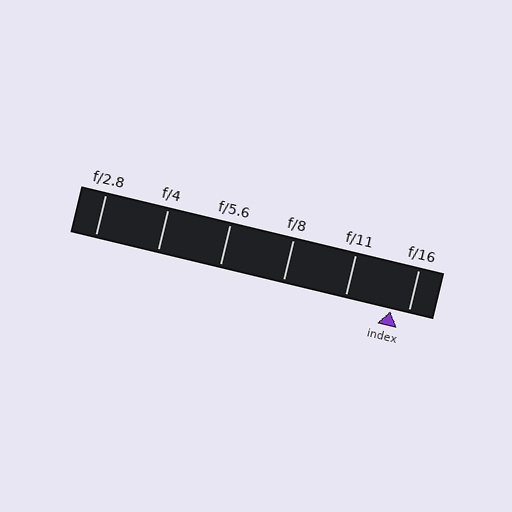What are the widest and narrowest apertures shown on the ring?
The widest aperture shown is f/2.8 and the narrowest is f/16.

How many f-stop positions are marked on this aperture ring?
There are 6 f-stop positions marked.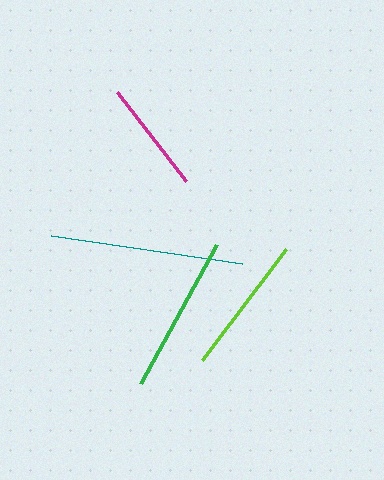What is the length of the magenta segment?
The magenta segment is approximately 112 pixels long.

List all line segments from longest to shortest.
From longest to shortest: teal, green, lime, magenta.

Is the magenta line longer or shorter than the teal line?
The teal line is longer than the magenta line.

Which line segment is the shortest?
The magenta line is the shortest at approximately 112 pixels.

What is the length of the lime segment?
The lime segment is approximately 139 pixels long.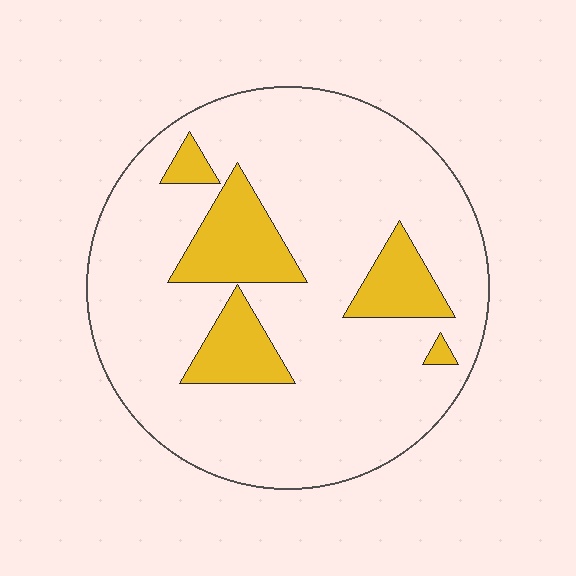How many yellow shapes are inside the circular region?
5.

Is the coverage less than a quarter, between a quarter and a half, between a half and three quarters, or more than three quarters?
Less than a quarter.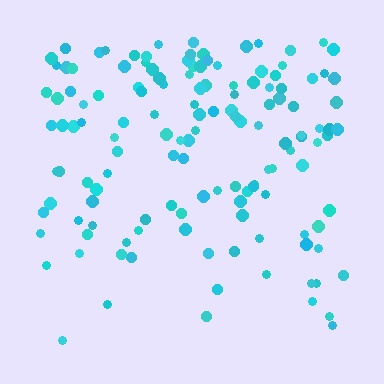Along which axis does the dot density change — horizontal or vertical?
Vertical.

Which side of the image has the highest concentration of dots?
The top.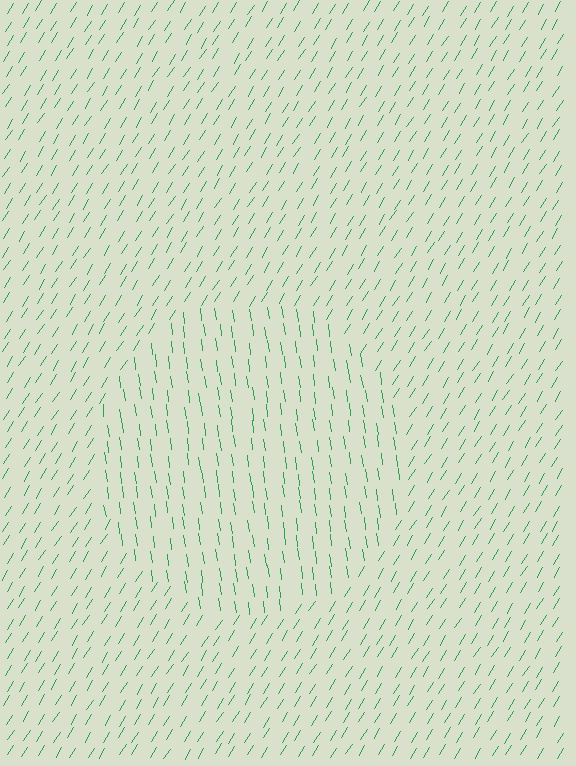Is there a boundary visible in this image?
Yes, there is a texture boundary formed by a change in line orientation.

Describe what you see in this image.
The image is filled with small green line segments. A circle region in the image has lines oriented differently from the surrounding lines, creating a visible texture boundary.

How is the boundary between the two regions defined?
The boundary is defined purely by a change in line orientation (approximately 39 degrees difference). All lines are the same color and thickness.